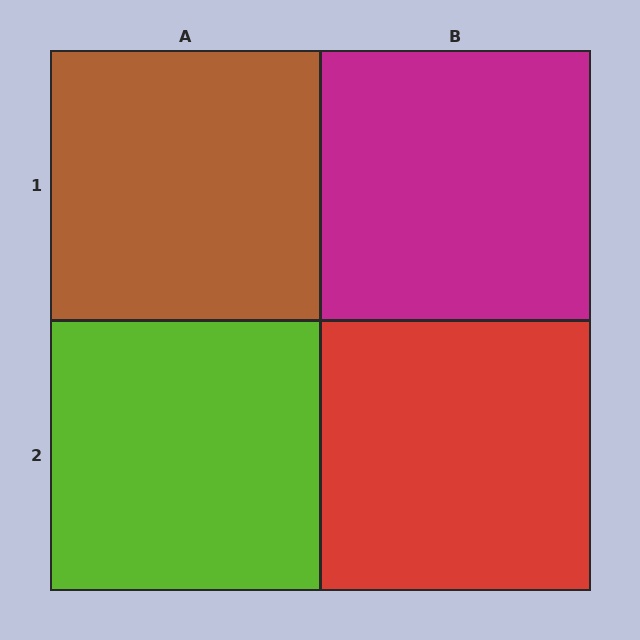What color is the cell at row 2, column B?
Red.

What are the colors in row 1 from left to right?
Brown, magenta.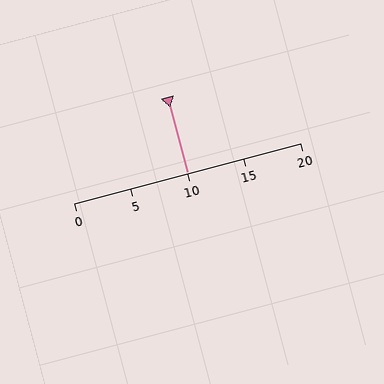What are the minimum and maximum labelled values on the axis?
The axis runs from 0 to 20.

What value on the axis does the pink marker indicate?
The marker indicates approximately 10.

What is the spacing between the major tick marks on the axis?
The major ticks are spaced 5 apart.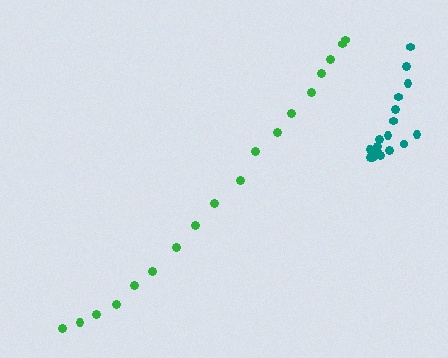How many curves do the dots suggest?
There are 2 distinct paths.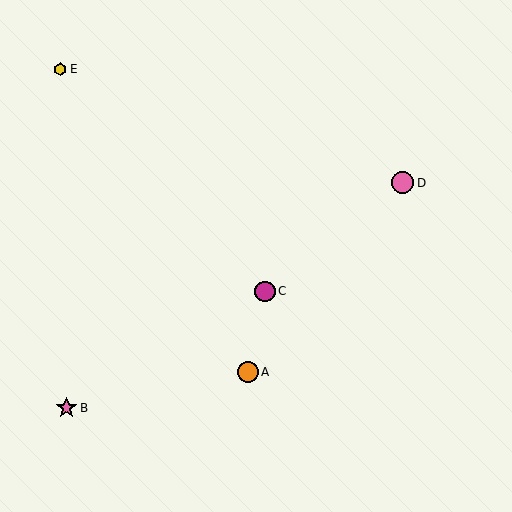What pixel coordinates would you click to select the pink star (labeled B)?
Click at (66, 408) to select the pink star B.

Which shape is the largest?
The pink circle (labeled D) is the largest.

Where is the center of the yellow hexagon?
The center of the yellow hexagon is at (60, 69).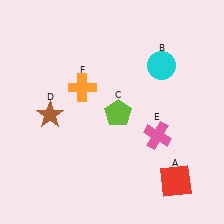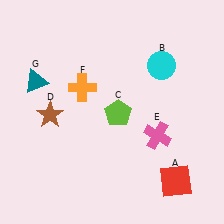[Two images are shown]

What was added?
A teal triangle (G) was added in Image 2.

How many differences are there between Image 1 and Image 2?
There is 1 difference between the two images.